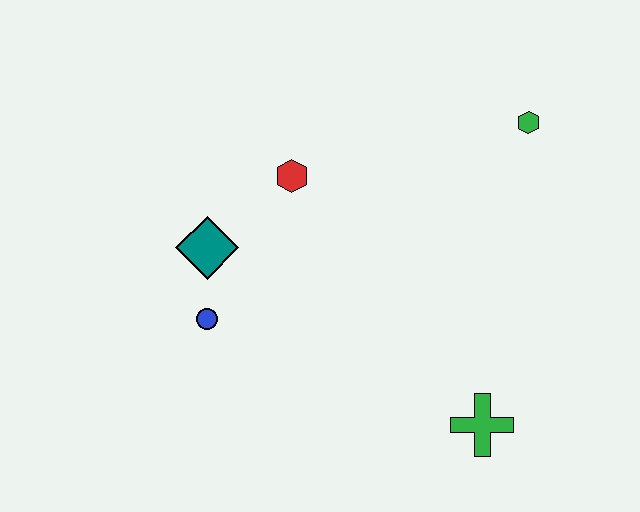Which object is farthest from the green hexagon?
The blue circle is farthest from the green hexagon.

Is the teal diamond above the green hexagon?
No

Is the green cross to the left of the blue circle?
No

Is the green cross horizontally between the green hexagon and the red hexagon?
Yes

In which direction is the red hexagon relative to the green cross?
The red hexagon is above the green cross.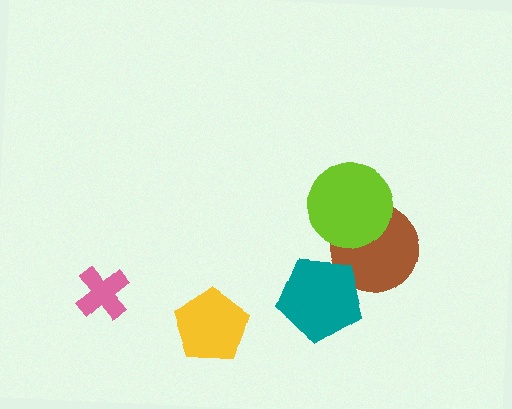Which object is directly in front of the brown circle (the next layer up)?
The lime circle is directly in front of the brown circle.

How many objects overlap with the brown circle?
2 objects overlap with the brown circle.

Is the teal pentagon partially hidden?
No, no other shape covers it.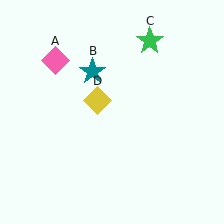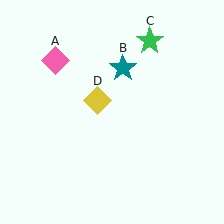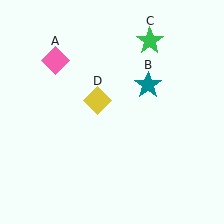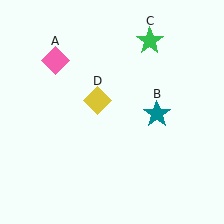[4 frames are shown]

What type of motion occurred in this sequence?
The teal star (object B) rotated clockwise around the center of the scene.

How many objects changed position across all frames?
1 object changed position: teal star (object B).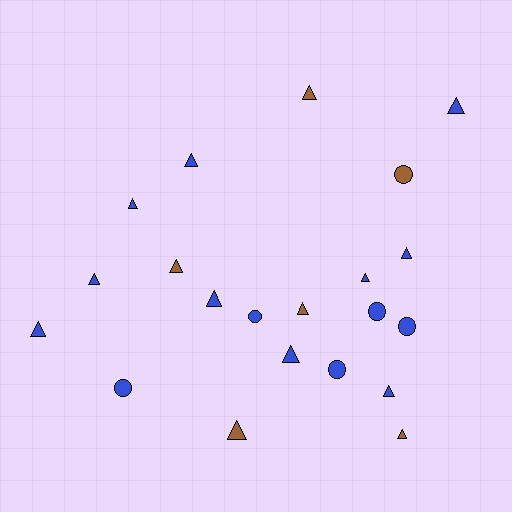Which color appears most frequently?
Blue, with 15 objects.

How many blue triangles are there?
There are 10 blue triangles.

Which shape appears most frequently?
Triangle, with 15 objects.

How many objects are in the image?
There are 21 objects.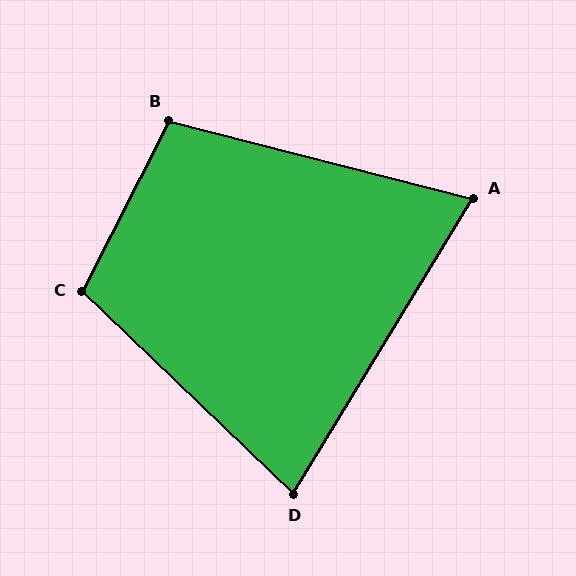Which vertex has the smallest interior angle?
A, at approximately 73 degrees.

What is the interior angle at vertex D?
Approximately 78 degrees (acute).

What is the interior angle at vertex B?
Approximately 102 degrees (obtuse).